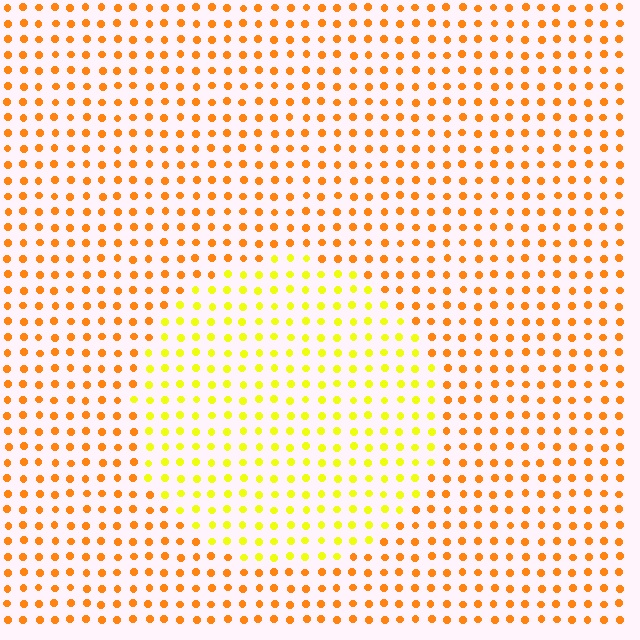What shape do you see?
I see a circle.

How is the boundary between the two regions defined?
The boundary is defined purely by a slight shift in hue (about 35 degrees). Spacing, size, and orientation are identical on both sides.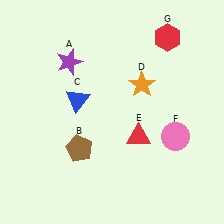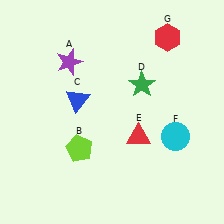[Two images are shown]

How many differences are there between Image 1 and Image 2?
There are 3 differences between the two images.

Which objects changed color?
B changed from brown to lime. D changed from orange to green. F changed from pink to cyan.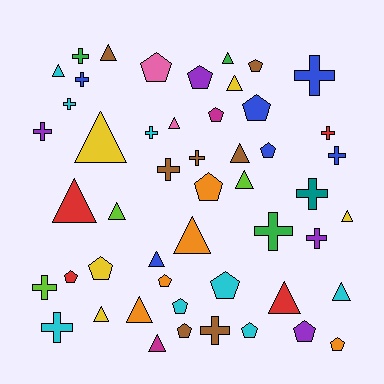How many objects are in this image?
There are 50 objects.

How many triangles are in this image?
There are 18 triangles.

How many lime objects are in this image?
There are 3 lime objects.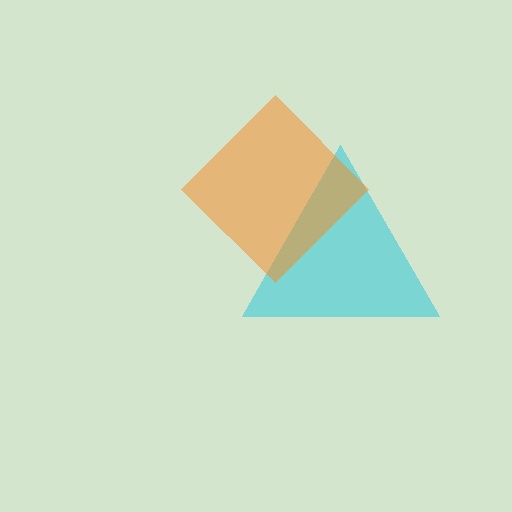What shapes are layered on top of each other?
The layered shapes are: a cyan triangle, an orange diamond.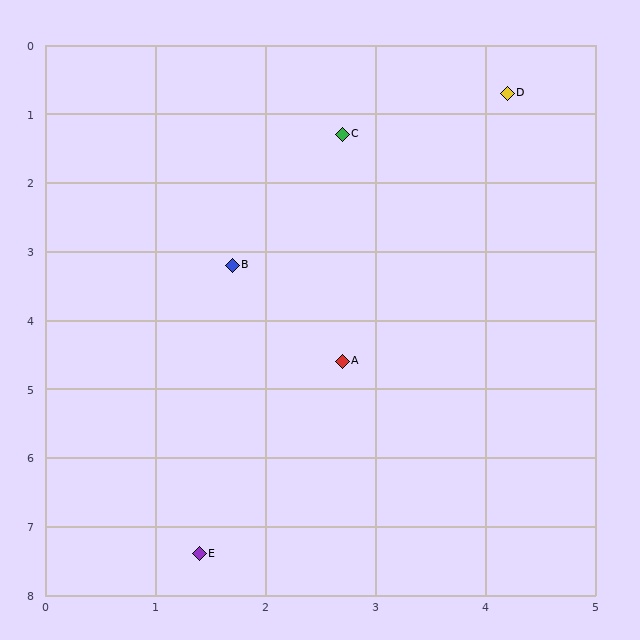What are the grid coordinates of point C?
Point C is at approximately (2.7, 1.3).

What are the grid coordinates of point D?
Point D is at approximately (4.2, 0.7).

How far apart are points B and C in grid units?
Points B and C are about 2.1 grid units apart.